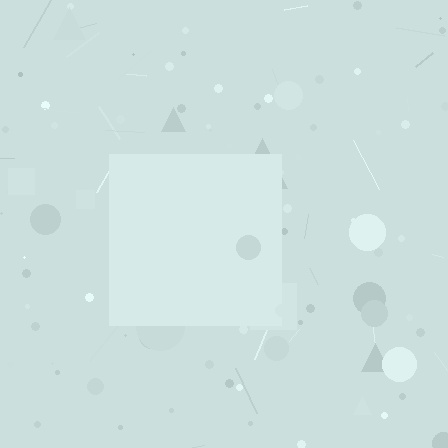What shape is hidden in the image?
A square is hidden in the image.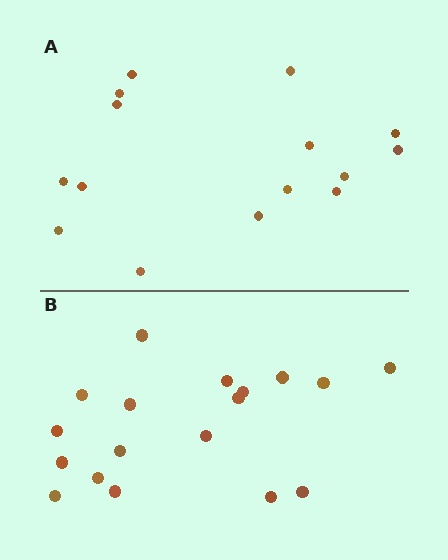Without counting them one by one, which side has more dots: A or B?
Region B (the bottom region) has more dots.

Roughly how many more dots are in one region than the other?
Region B has just a few more — roughly 2 or 3 more dots than region A.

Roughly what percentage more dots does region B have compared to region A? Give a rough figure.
About 20% more.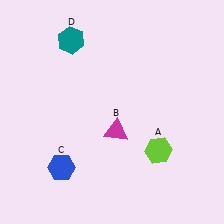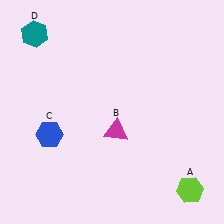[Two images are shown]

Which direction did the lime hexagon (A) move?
The lime hexagon (A) moved down.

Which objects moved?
The objects that moved are: the lime hexagon (A), the blue hexagon (C), the teal hexagon (D).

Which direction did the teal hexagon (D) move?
The teal hexagon (D) moved left.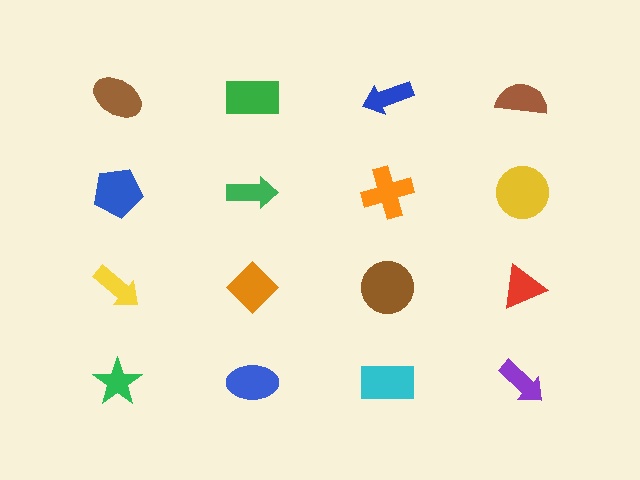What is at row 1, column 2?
A green rectangle.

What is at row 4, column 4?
A purple arrow.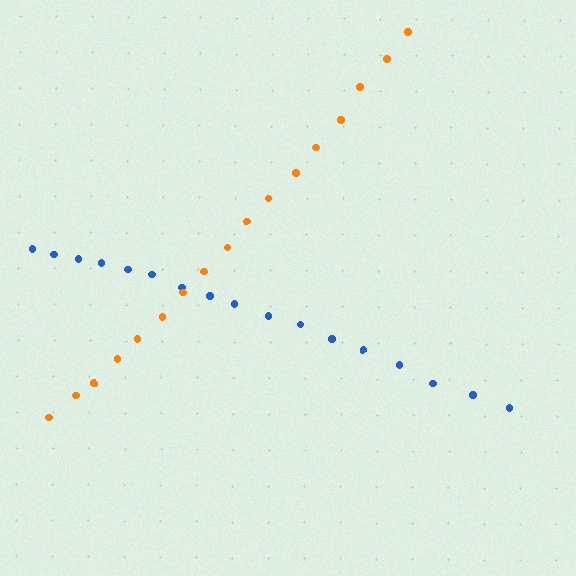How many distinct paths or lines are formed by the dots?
There are 2 distinct paths.